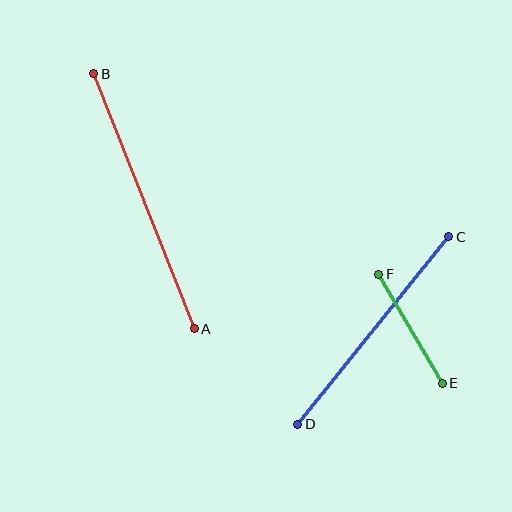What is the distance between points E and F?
The distance is approximately 126 pixels.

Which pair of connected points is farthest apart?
Points A and B are farthest apart.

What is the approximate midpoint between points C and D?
The midpoint is at approximately (373, 331) pixels.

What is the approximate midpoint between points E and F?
The midpoint is at approximately (411, 329) pixels.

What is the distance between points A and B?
The distance is approximately 274 pixels.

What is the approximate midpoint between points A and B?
The midpoint is at approximately (144, 201) pixels.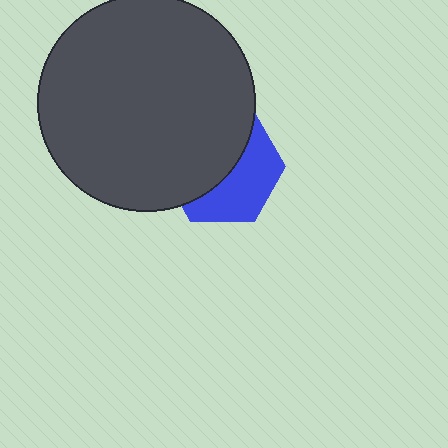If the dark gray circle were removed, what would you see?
You would see the complete blue hexagon.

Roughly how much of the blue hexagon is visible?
A small part of it is visible (roughly 45%).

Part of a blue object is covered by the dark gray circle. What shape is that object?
It is a hexagon.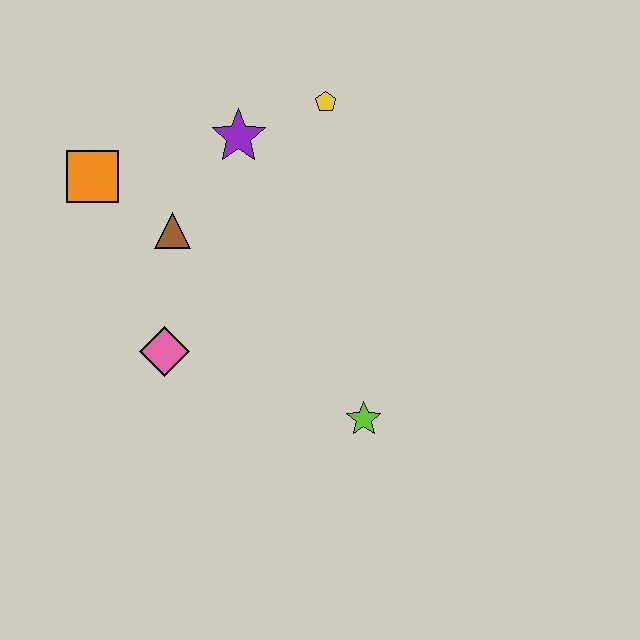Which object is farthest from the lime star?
The orange square is farthest from the lime star.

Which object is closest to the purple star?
The yellow pentagon is closest to the purple star.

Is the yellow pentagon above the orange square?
Yes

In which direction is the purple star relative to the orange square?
The purple star is to the right of the orange square.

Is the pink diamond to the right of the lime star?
No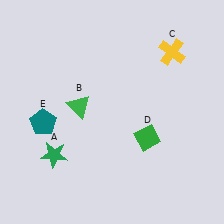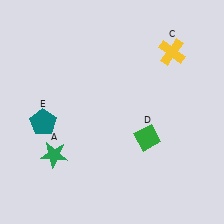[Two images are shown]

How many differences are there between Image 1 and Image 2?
There is 1 difference between the two images.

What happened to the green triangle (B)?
The green triangle (B) was removed in Image 2. It was in the top-left area of Image 1.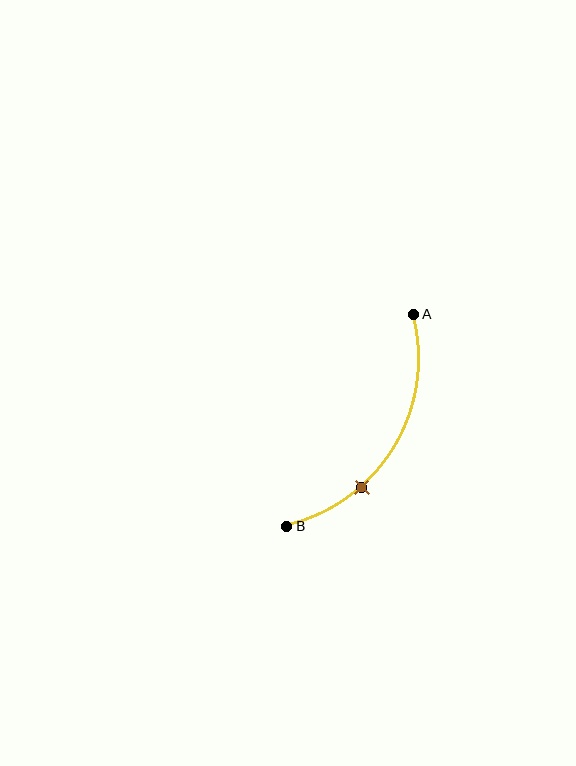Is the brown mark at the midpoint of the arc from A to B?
No. The brown mark lies on the arc but is closer to endpoint B. The arc midpoint would be at the point on the curve equidistant along the arc from both A and B.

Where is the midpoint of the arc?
The arc midpoint is the point on the curve farthest from the straight line joining A and B. It sits to the right of that line.